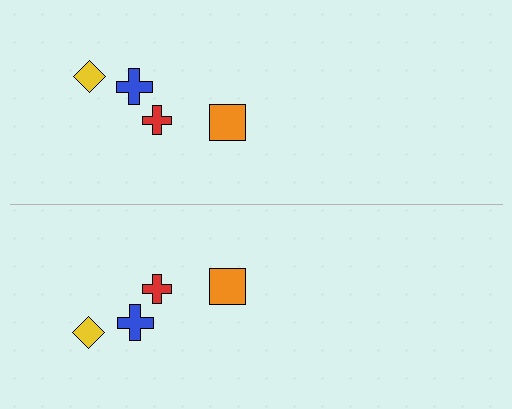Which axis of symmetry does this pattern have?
The pattern has a horizontal axis of symmetry running through the center of the image.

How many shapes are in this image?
There are 8 shapes in this image.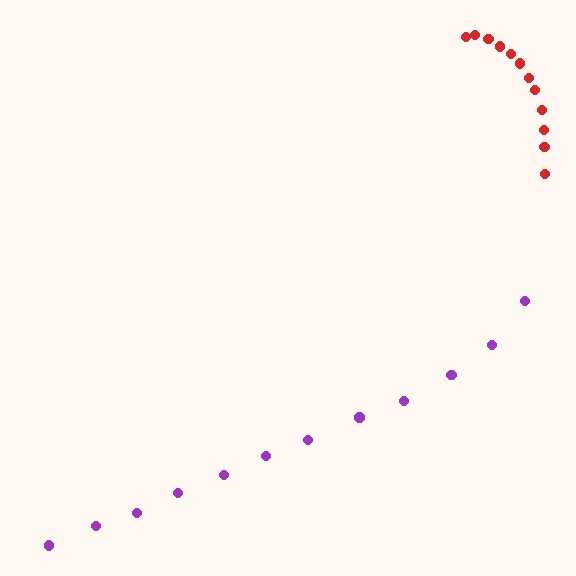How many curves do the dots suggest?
There are 2 distinct paths.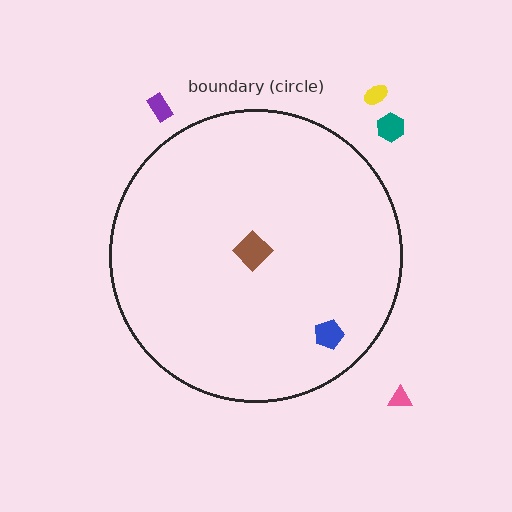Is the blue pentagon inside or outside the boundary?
Inside.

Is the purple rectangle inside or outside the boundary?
Outside.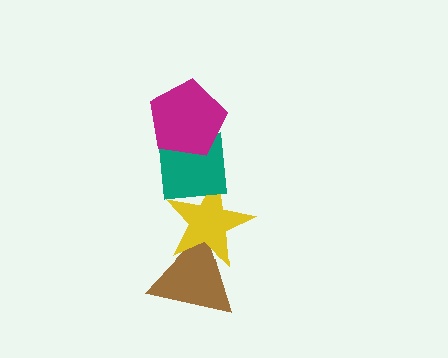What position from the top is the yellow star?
The yellow star is 3rd from the top.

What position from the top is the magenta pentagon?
The magenta pentagon is 1st from the top.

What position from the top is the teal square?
The teal square is 2nd from the top.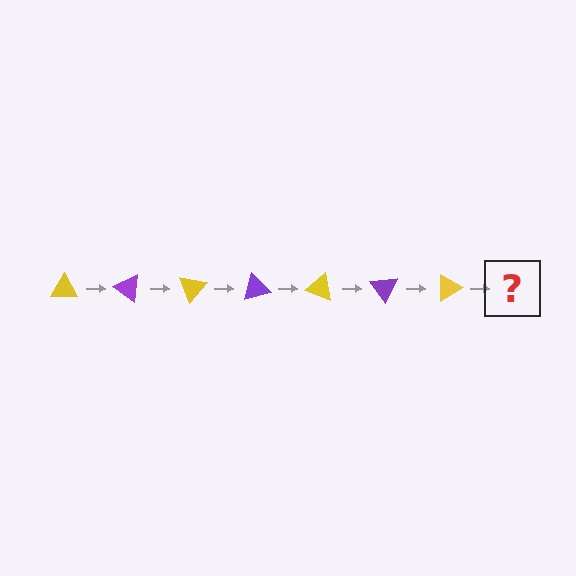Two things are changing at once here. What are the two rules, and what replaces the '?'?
The two rules are that it rotates 35 degrees each step and the color cycles through yellow and purple. The '?' should be a purple triangle, rotated 245 degrees from the start.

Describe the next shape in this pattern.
It should be a purple triangle, rotated 245 degrees from the start.